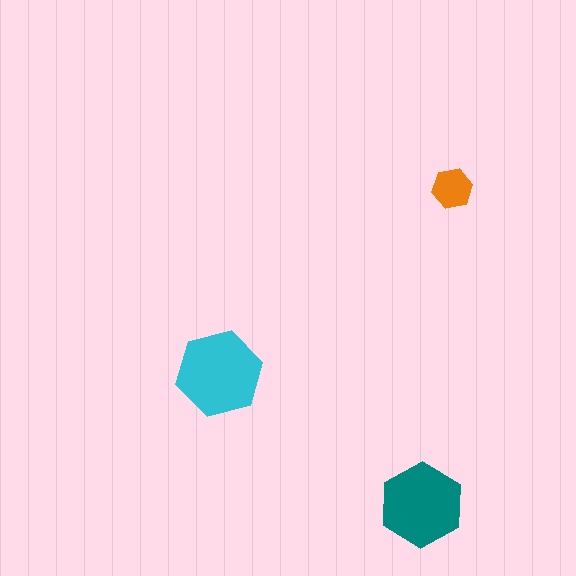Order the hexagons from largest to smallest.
the cyan one, the teal one, the orange one.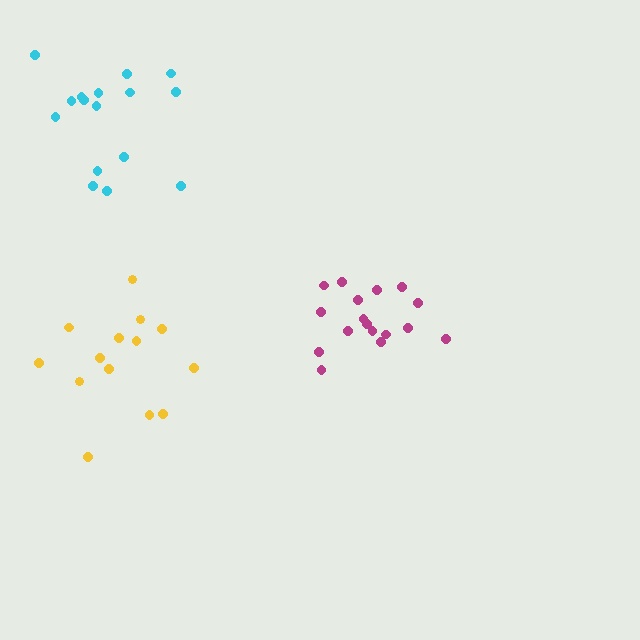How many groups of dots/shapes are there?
There are 3 groups.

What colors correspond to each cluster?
The clusters are colored: yellow, magenta, cyan.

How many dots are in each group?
Group 1: 14 dots, Group 2: 17 dots, Group 3: 16 dots (47 total).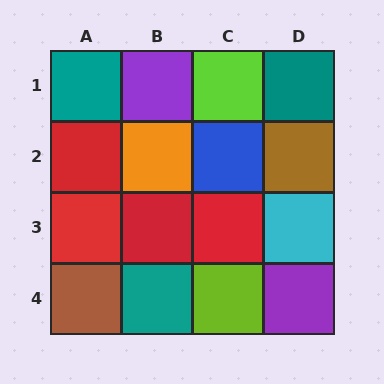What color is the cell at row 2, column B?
Orange.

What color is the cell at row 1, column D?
Teal.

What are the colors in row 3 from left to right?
Red, red, red, cyan.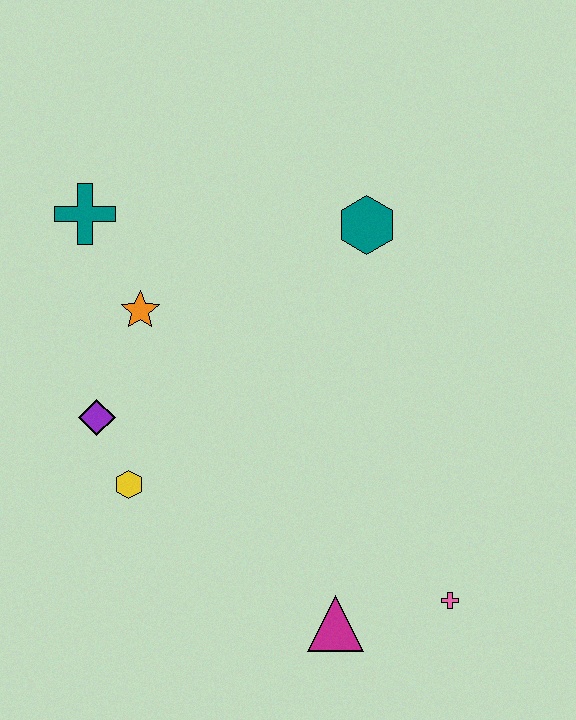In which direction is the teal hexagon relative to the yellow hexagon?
The teal hexagon is above the yellow hexagon.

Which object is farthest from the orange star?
The pink cross is farthest from the orange star.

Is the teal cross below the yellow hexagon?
No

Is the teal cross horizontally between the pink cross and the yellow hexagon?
No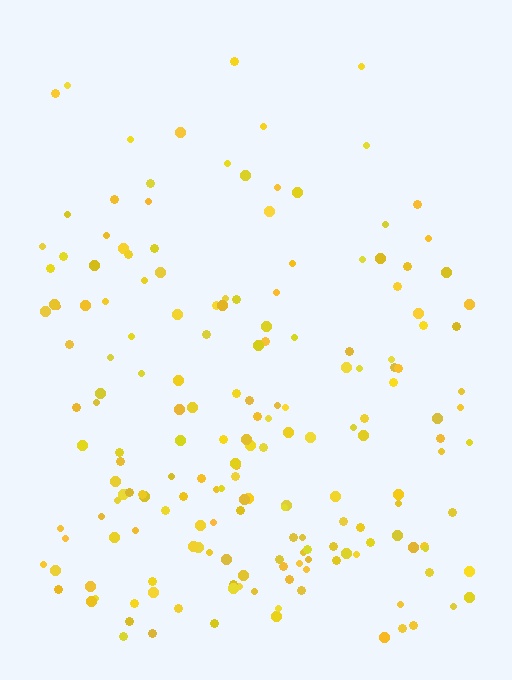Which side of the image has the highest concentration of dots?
The bottom.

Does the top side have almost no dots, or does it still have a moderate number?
Still a moderate number, just noticeably fewer than the bottom.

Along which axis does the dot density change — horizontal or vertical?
Vertical.